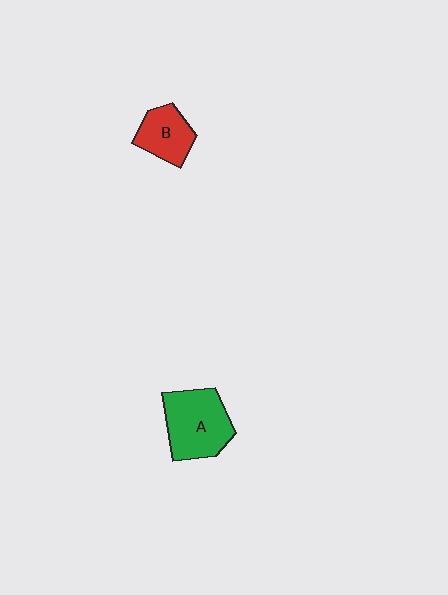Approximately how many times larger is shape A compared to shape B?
Approximately 1.6 times.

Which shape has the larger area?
Shape A (green).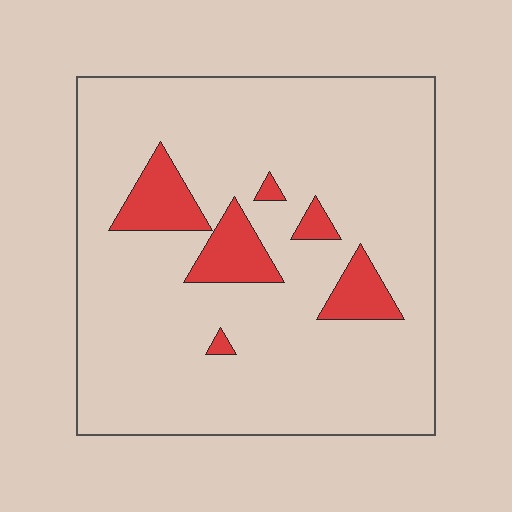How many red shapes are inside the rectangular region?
6.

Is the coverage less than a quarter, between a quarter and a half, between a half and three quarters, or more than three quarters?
Less than a quarter.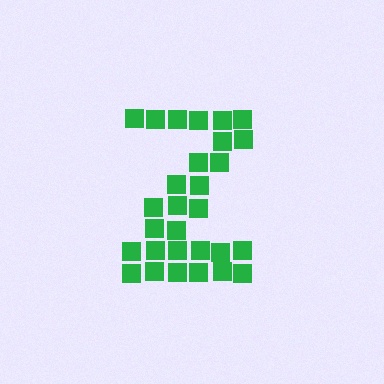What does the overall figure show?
The overall figure shows the letter Z.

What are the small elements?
The small elements are squares.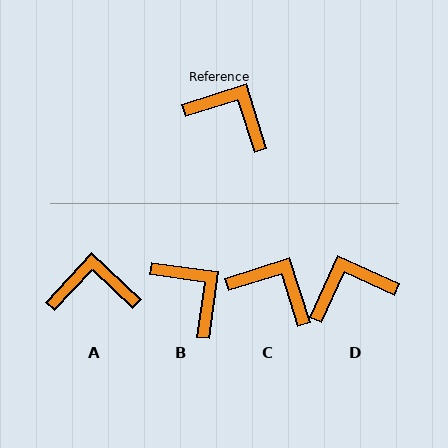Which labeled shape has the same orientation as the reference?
C.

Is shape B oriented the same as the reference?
No, it is off by about 26 degrees.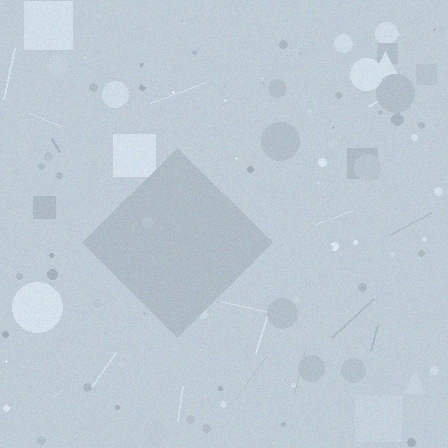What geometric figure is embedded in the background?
A diamond is embedded in the background.